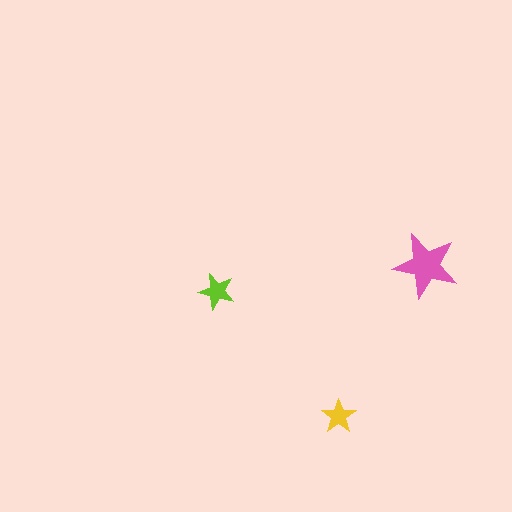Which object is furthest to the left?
The lime star is leftmost.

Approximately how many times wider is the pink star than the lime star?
About 2 times wider.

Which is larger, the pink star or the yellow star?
The pink one.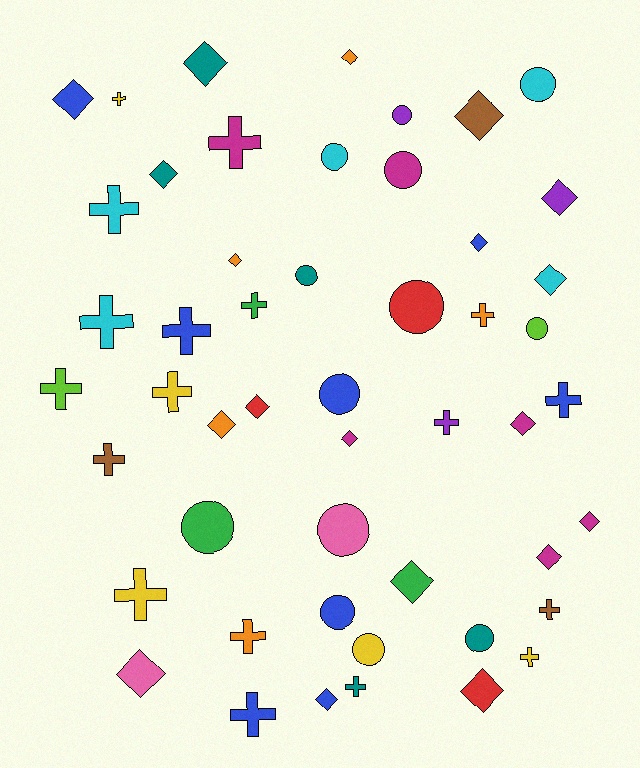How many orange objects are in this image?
There are 5 orange objects.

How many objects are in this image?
There are 50 objects.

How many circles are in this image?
There are 13 circles.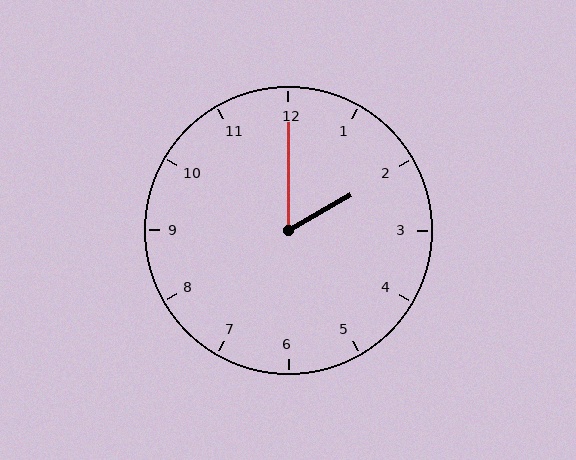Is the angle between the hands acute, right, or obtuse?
It is acute.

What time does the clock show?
2:00.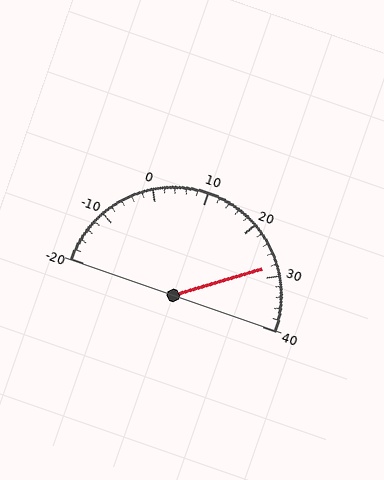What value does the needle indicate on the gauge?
The needle indicates approximately 28.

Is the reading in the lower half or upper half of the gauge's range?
The reading is in the upper half of the range (-20 to 40).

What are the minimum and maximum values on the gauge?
The gauge ranges from -20 to 40.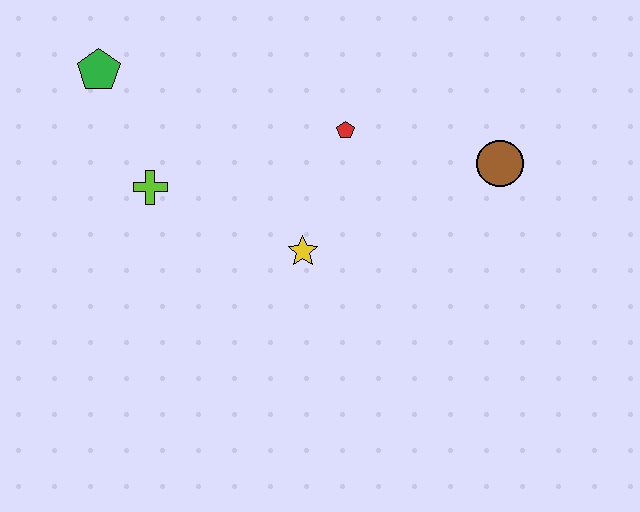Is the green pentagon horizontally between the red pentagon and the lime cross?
No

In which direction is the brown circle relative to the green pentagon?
The brown circle is to the right of the green pentagon.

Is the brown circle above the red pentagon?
No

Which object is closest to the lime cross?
The green pentagon is closest to the lime cross.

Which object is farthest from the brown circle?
The green pentagon is farthest from the brown circle.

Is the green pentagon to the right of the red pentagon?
No